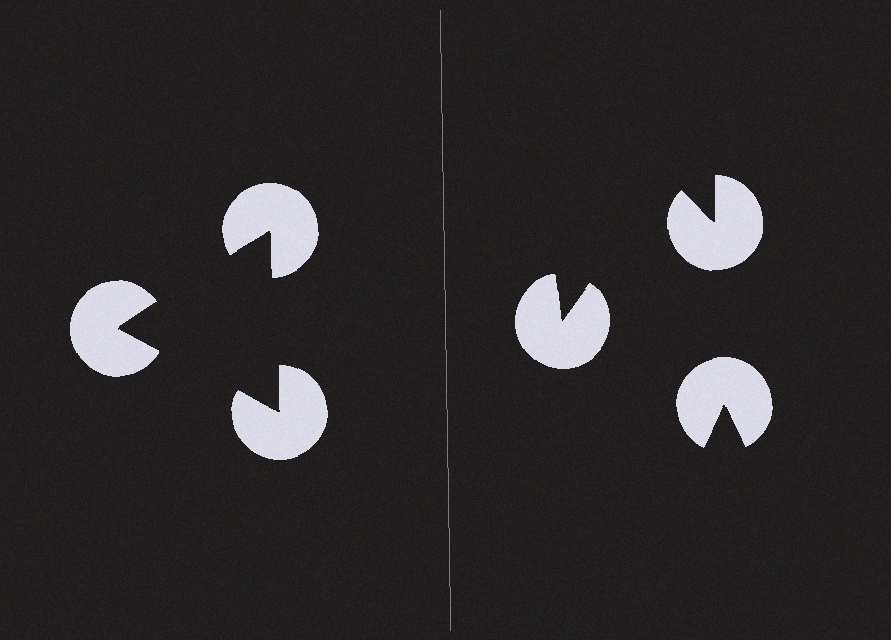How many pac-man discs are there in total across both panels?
6 — 3 on each side.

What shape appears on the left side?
An illusory triangle.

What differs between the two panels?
The pac-man discs are positioned identically on both sides; only the wedge orientations differ. On the left they align to a triangle; on the right they are misaligned.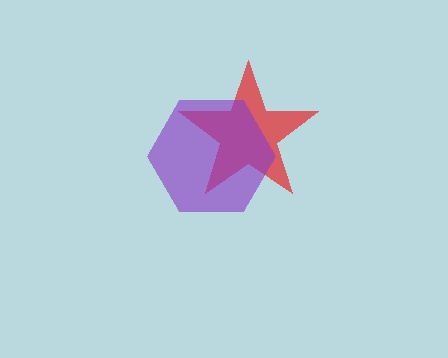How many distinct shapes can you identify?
There are 2 distinct shapes: a red star, a purple hexagon.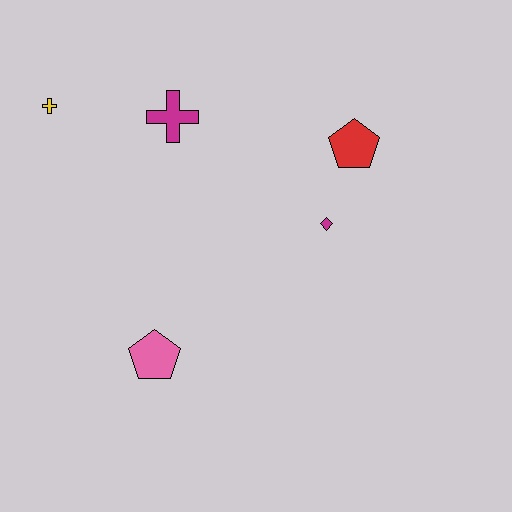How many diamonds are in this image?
There is 1 diamond.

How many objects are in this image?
There are 5 objects.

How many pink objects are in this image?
There is 1 pink object.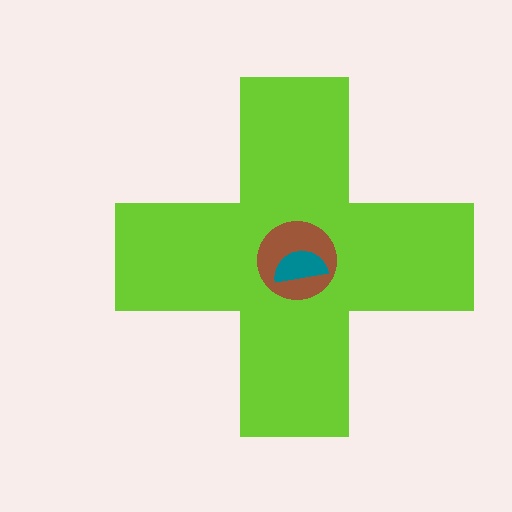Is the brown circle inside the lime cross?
Yes.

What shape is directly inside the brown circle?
The teal semicircle.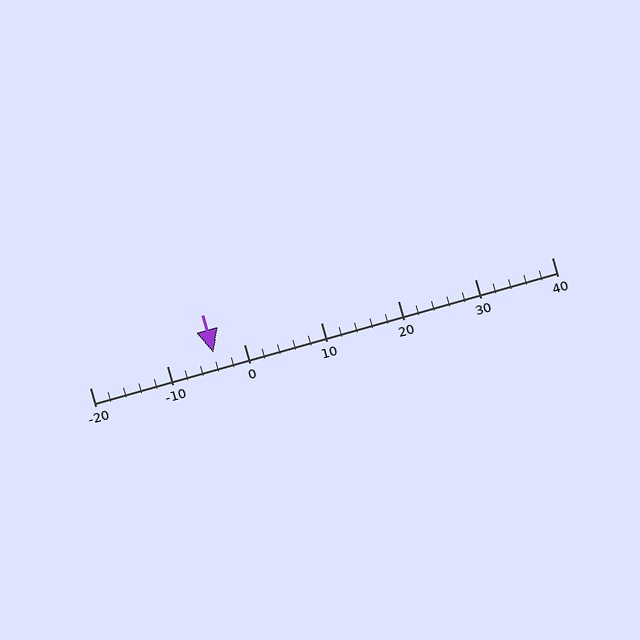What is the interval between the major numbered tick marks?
The major tick marks are spaced 10 units apart.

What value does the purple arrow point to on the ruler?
The purple arrow points to approximately -4.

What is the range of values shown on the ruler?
The ruler shows values from -20 to 40.